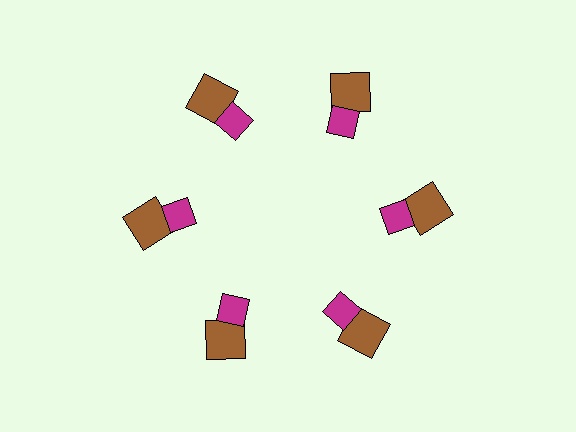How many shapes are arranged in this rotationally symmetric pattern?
There are 12 shapes, arranged in 6 groups of 2.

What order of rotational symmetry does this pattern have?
This pattern has 6-fold rotational symmetry.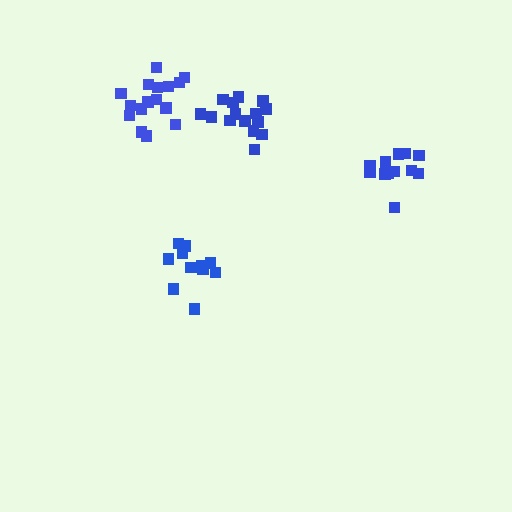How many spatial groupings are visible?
There are 4 spatial groupings.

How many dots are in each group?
Group 1: 12 dots, Group 2: 11 dots, Group 3: 15 dots, Group 4: 16 dots (54 total).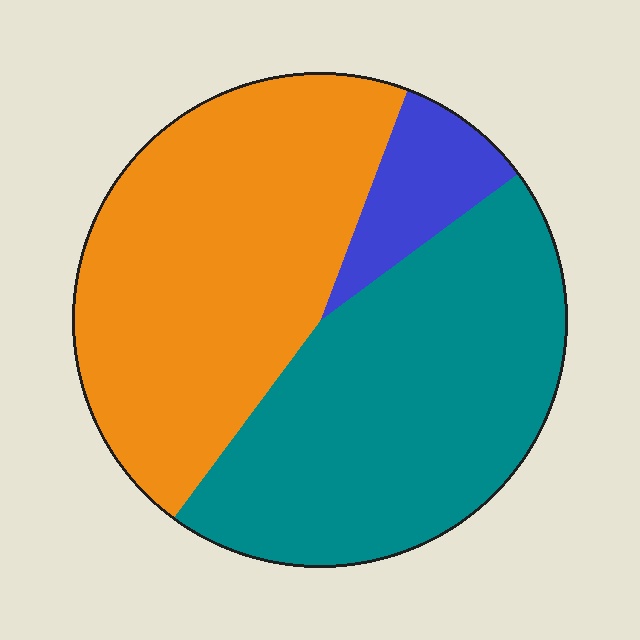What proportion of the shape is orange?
Orange covers 46% of the shape.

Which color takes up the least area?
Blue, at roughly 10%.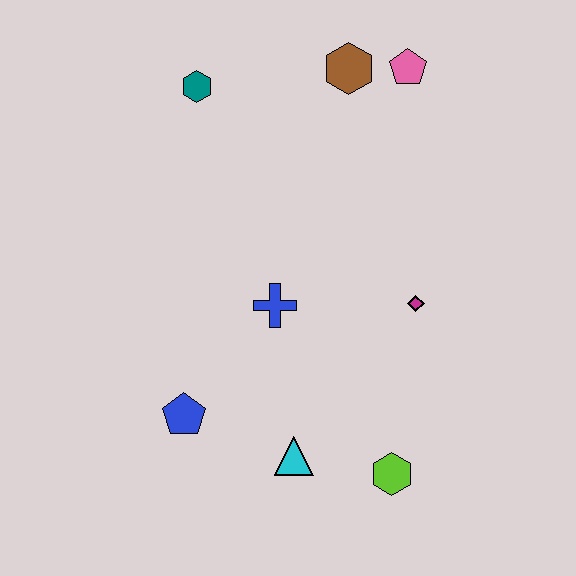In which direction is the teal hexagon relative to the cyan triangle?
The teal hexagon is above the cyan triangle.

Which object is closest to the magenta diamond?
The blue cross is closest to the magenta diamond.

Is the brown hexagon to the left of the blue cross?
No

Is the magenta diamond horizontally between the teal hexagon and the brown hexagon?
No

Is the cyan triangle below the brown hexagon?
Yes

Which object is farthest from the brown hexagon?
The lime hexagon is farthest from the brown hexagon.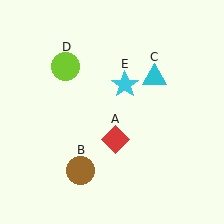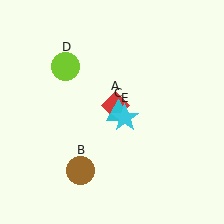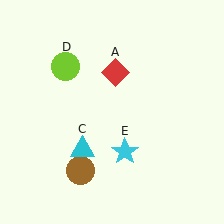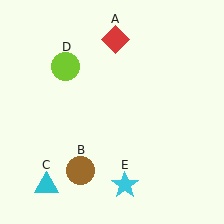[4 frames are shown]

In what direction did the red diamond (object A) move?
The red diamond (object A) moved up.